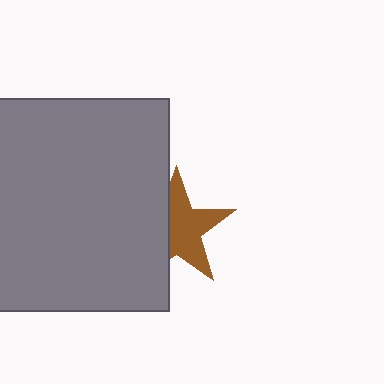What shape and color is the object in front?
The object in front is a gray rectangle.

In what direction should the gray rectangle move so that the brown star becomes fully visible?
The gray rectangle should move left. That is the shortest direction to clear the overlap and leave the brown star fully visible.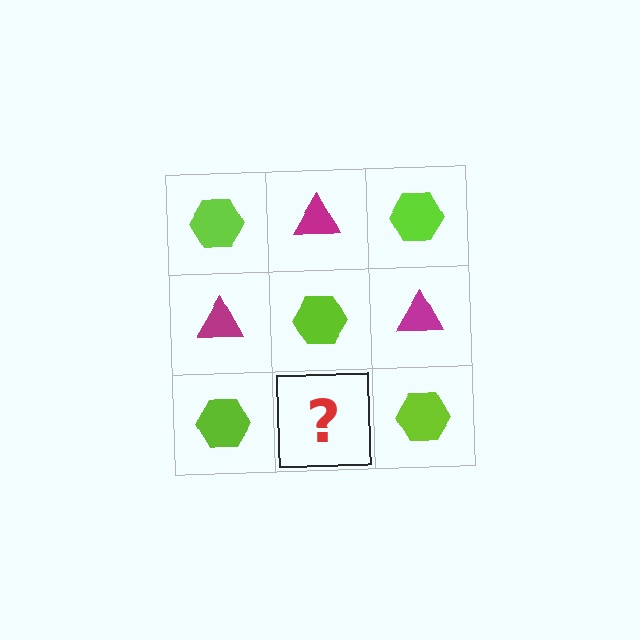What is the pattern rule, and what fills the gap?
The rule is that it alternates lime hexagon and magenta triangle in a checkerboard pattern. The gap should be filled with a magenta triangle.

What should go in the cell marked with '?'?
The missing cell should contain a magenta triangle.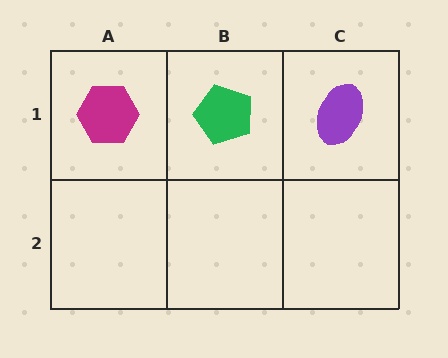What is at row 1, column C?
A purple ellipse.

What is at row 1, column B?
A green pentagon.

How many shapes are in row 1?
3 shapes.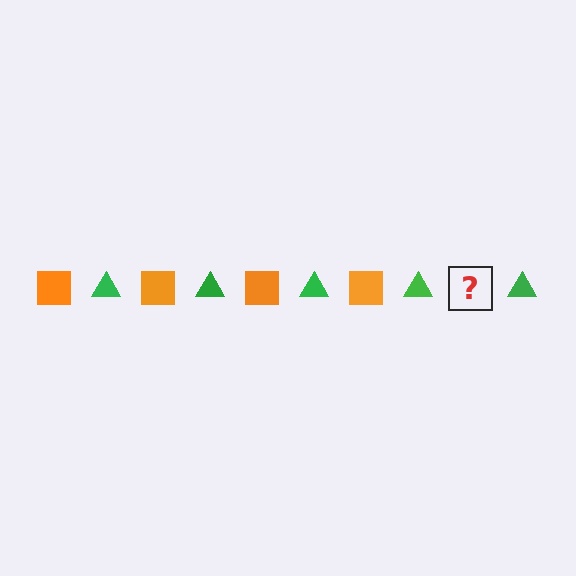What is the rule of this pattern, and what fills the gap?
The rule is that the pattern alternates between orange square and green triangle. The gap should be filled with an orange square.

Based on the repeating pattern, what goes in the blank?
The blank should be an orange square.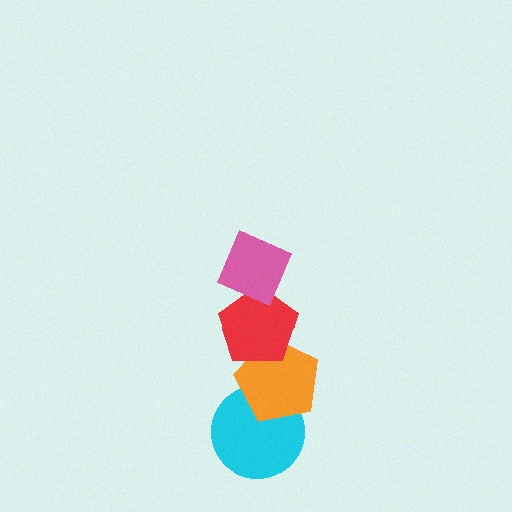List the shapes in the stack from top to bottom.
From top to bottom: the pink diamond, the red pentagon, the orange pentagon, the cyan circle.